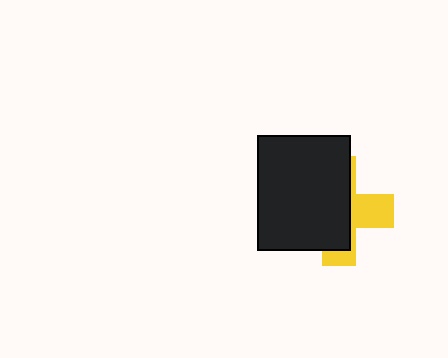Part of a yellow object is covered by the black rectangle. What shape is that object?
It is a cross.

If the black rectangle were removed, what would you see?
You would see the complete yellow cross.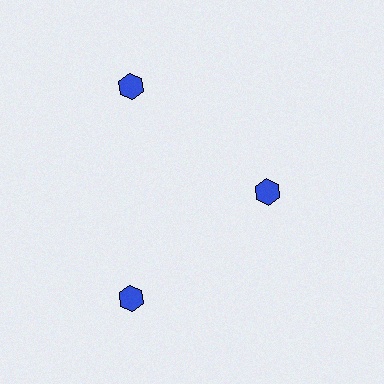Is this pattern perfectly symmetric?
No. The 3 blue hexagons are arranged in a ring, but one element near the 3 o'clock position is pulled inward toward the center, breaking the 3-fold rotational symmetry.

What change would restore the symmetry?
The symmetry would be restored by moving it outward, back onto the ring so that all 3 hexagons sit at equal angles and equal distance from the center.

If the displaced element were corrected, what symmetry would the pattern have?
It would have 3-fold rotational symmetry — the pattern would map onto itself every 120 degrees.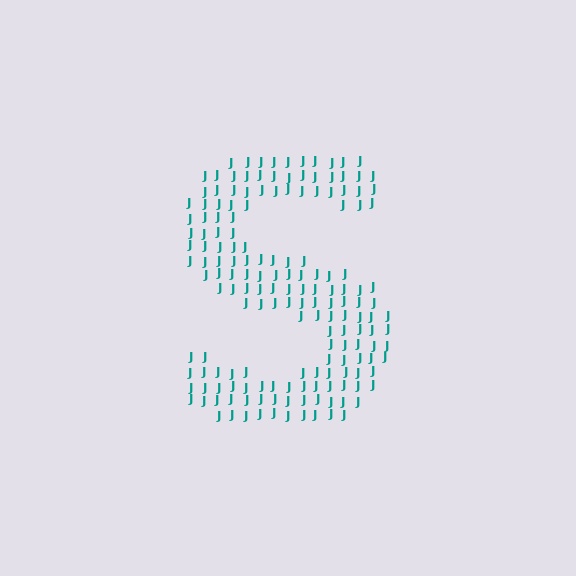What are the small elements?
The small elements are letter J's.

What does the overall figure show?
The overall figure shows the letter S.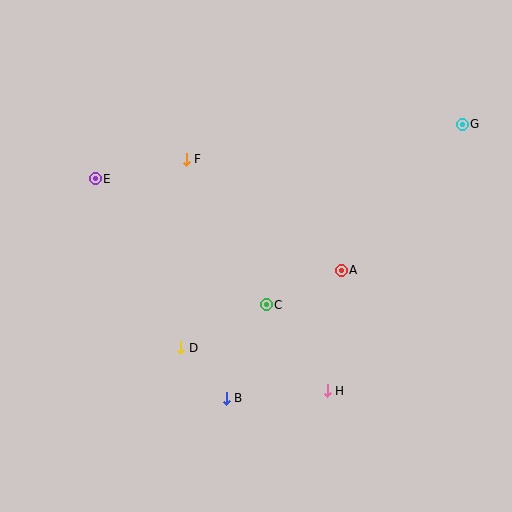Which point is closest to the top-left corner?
Point E is closest to the top-left corner.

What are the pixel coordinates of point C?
Point C is at (266, 305).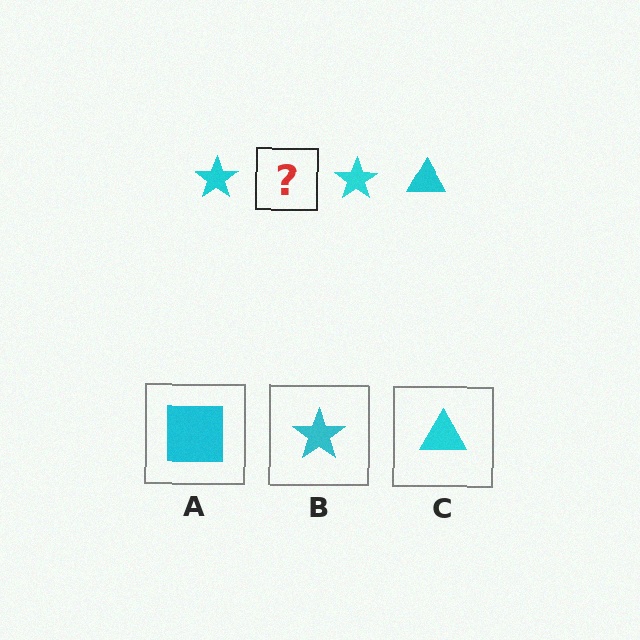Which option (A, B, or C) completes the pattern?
C.